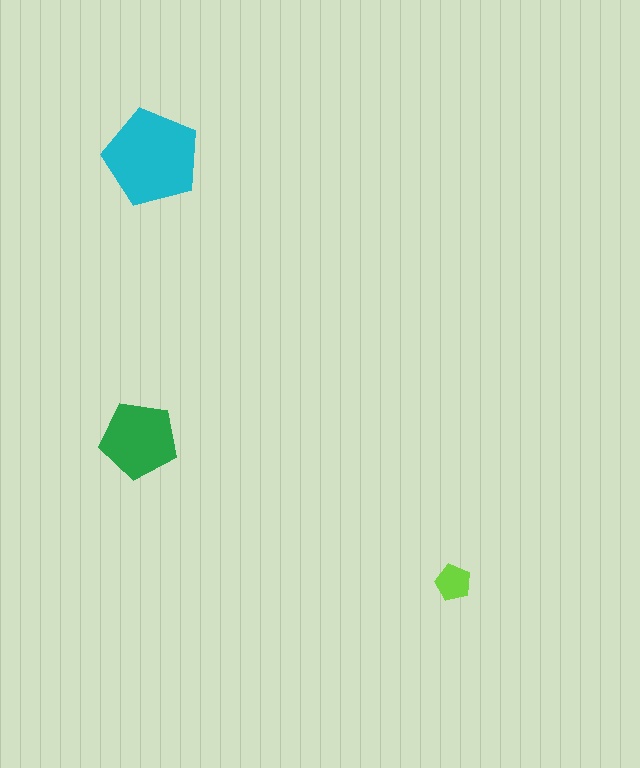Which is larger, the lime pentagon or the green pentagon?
The green one.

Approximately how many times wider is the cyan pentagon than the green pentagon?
About 1.5 times wider.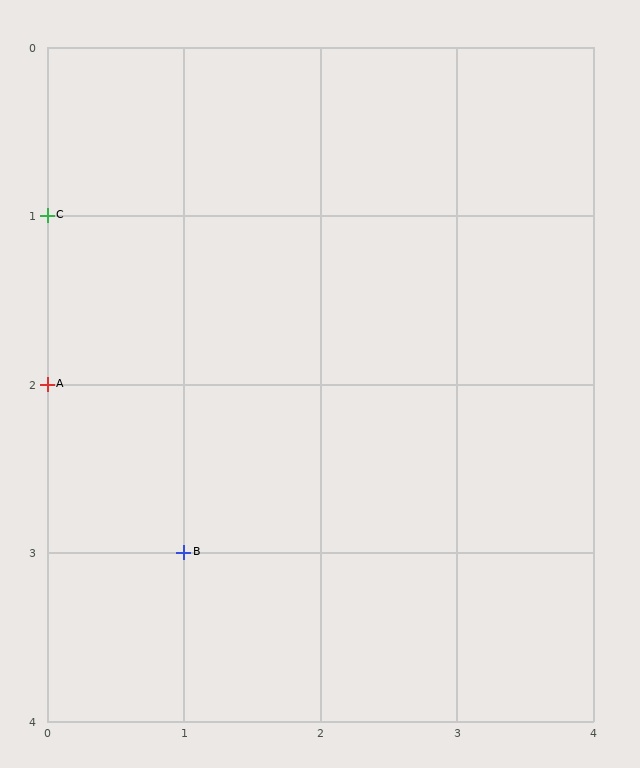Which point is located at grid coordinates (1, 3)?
Point B is at (1, 3).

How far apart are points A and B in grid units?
Points A and B are 1 column and 1 row apart (about 1.4 grid units diagonally).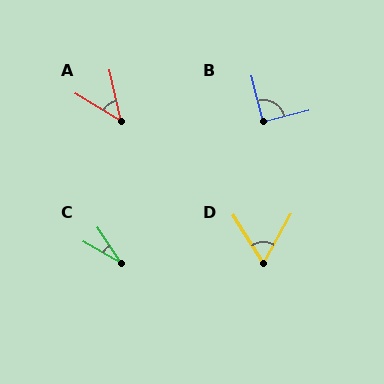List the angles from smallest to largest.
C (26°), A (47°), D (62°), B (91°).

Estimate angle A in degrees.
Approximately 47 degrees.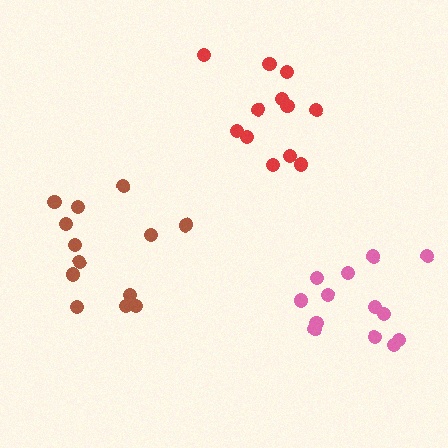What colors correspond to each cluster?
The clusters are colored: pink, brown, red.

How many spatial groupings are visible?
There are 3 spatial groupings.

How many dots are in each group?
Group 1: 13 dots, Group 2: 13 dots, Group 3: 12 dots (38 total).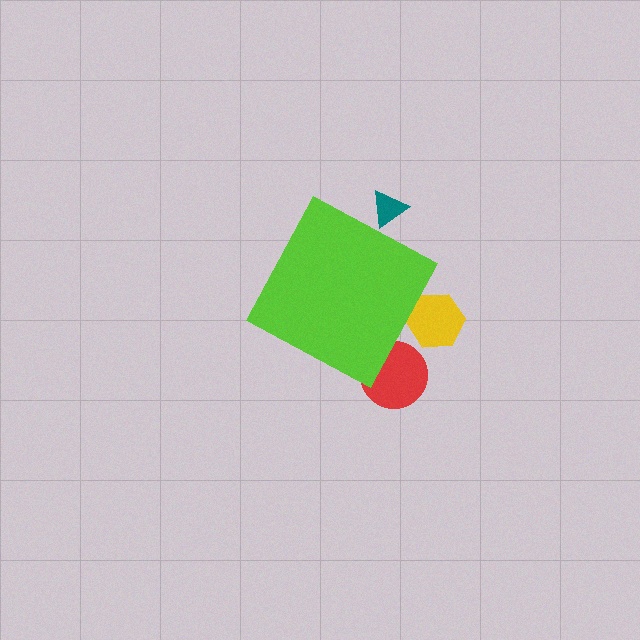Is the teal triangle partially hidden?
Yes, the teal triangle is partially hidden behind the lime diamond.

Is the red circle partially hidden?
Yes, the red circle is partially hidden behind the lime diamond.